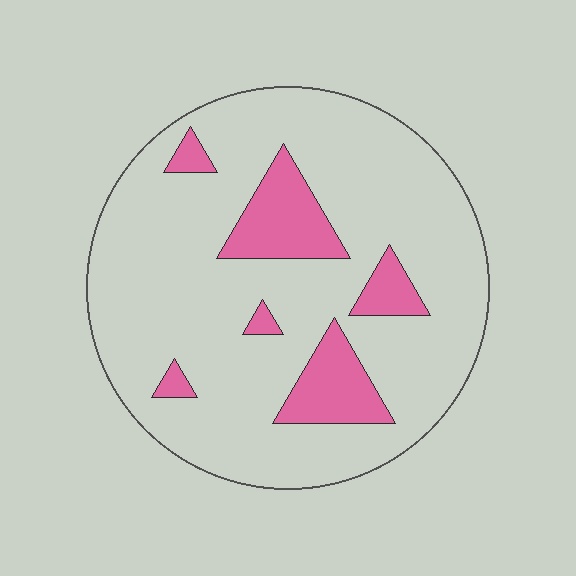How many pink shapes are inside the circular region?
6.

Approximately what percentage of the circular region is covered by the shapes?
Approximately 15%.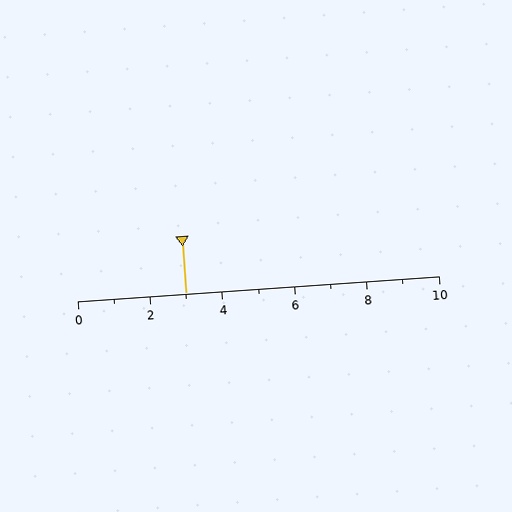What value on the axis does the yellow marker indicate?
The marker indicates approximately 3.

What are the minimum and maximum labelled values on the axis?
The axis runs from 0 to 10.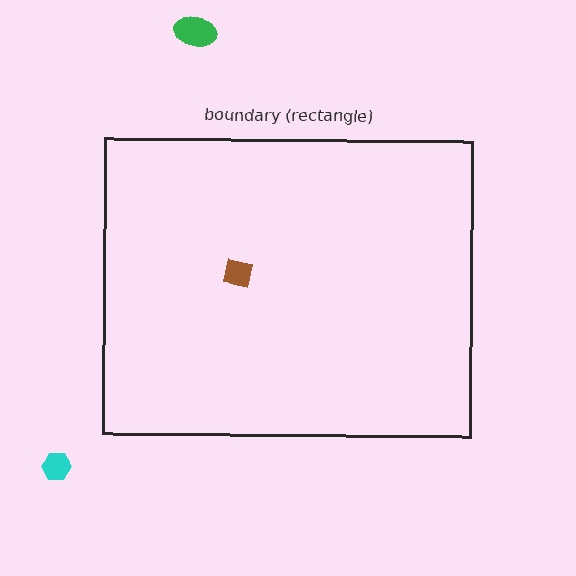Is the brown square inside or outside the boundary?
Inside.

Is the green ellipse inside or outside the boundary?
Outside.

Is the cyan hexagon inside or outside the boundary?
Outside.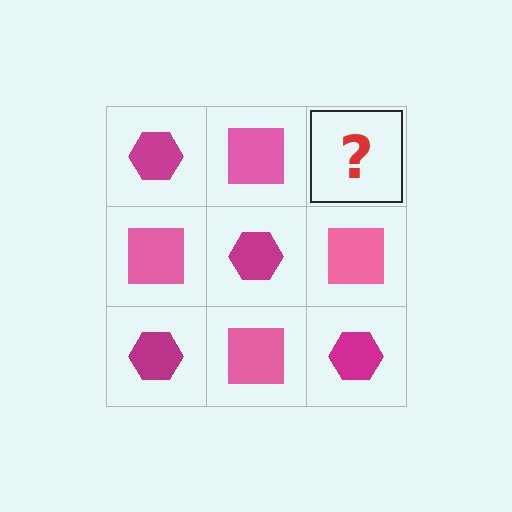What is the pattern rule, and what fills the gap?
The rule is that it alternates magenta hexagon and pink square in a checkerboard pattern. The gap should be filled with a magenta hexagon.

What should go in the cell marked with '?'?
The missing cell should contain a magenta hexagon.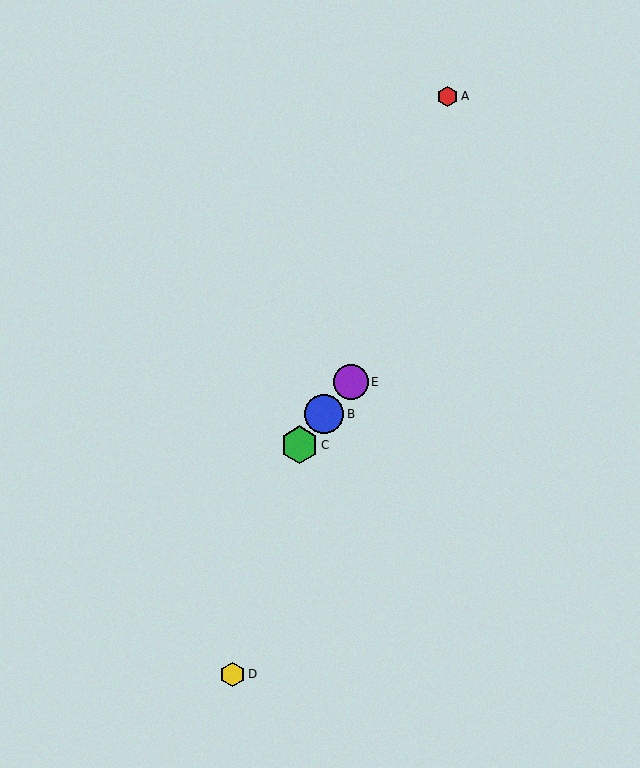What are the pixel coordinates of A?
Object A is at (448, 96).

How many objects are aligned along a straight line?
3 objects (B, C, E) are aligned along a straight line.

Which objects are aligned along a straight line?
Objects B, C, E are aligned along a straight line.